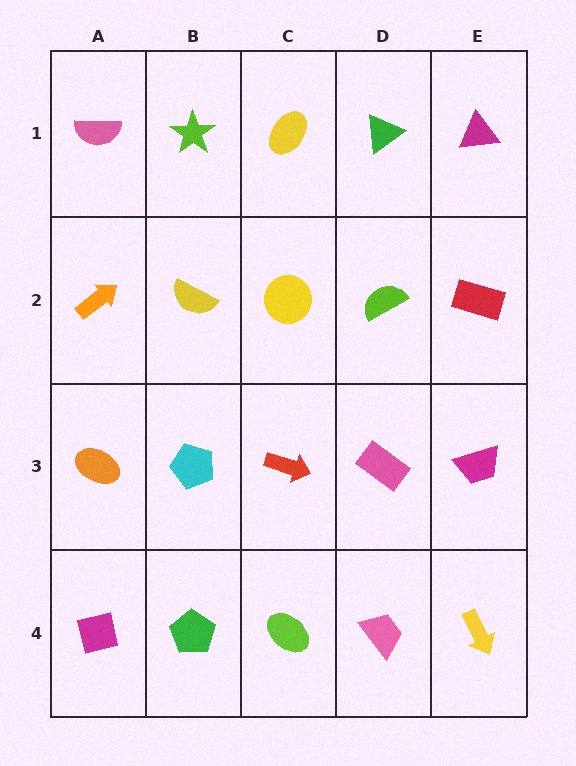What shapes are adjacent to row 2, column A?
A pink semicircle (row 1, column A), an orange ellipse (row 3, column A), a yellow semicircle (row 2, column B).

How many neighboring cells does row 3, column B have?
4.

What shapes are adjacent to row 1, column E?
A red rectangle (row 2, column E), a green triangle (row 1, column D).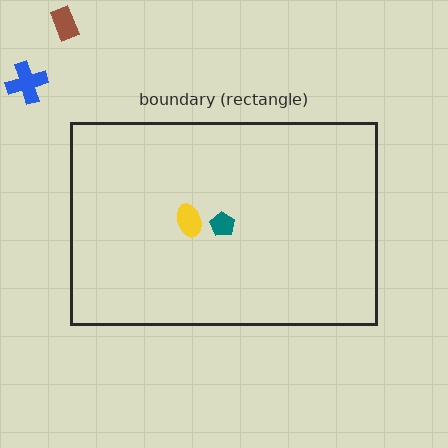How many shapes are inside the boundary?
2 inside, 2 outside.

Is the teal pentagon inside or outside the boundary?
Inside.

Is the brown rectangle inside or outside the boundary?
Outside.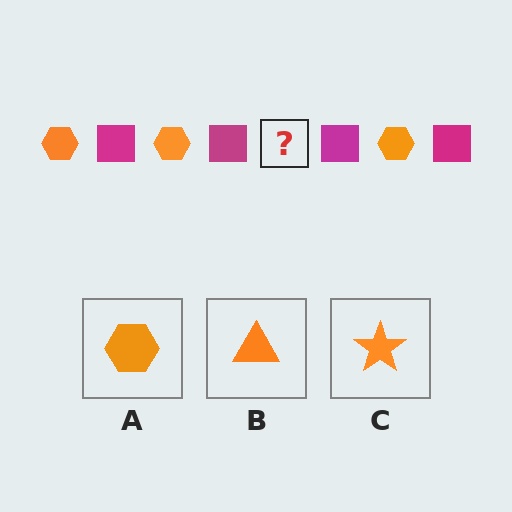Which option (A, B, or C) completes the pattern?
A.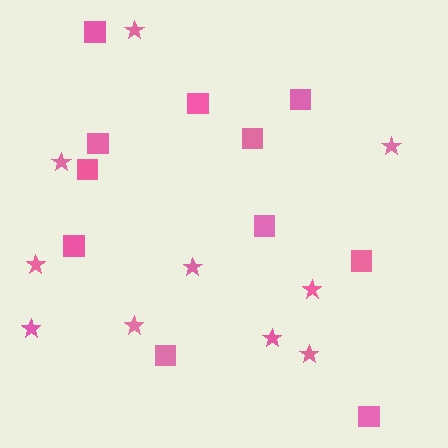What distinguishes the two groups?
There are 2 groups: one group of stars (10) and one group of squares (11).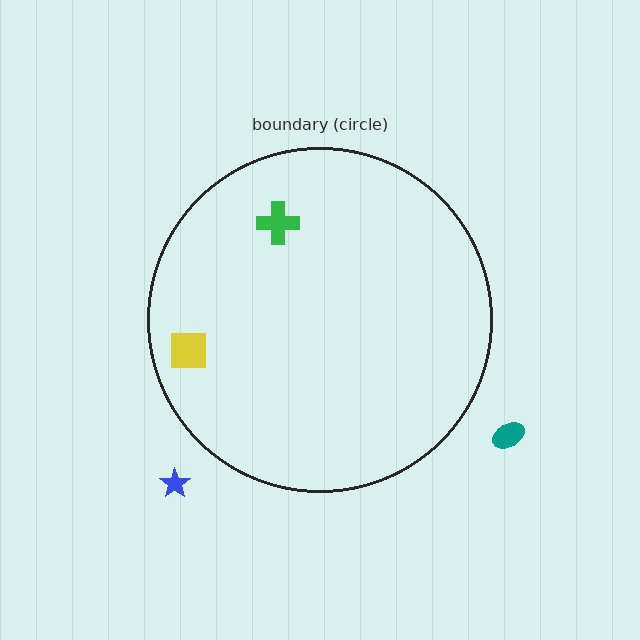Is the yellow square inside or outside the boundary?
Inside.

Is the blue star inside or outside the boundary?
Outside.